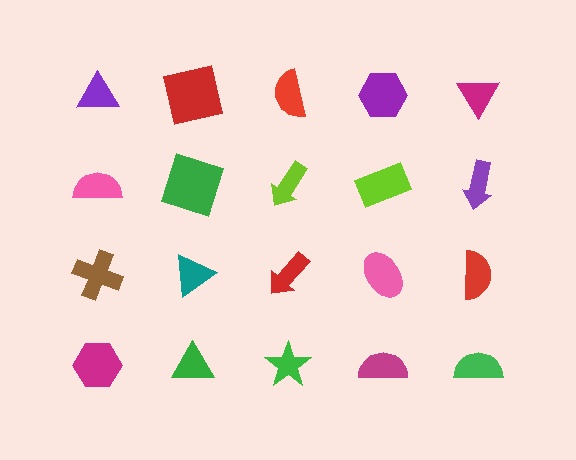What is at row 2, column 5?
A purple arrow.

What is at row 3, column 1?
A brown cross.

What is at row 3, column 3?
A red arrow.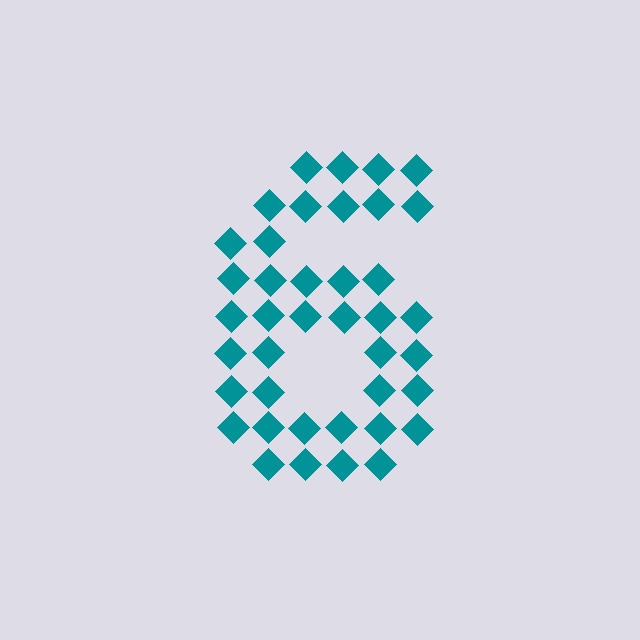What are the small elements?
The small elements are diamonds.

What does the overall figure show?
The overall figure shows the digit 6.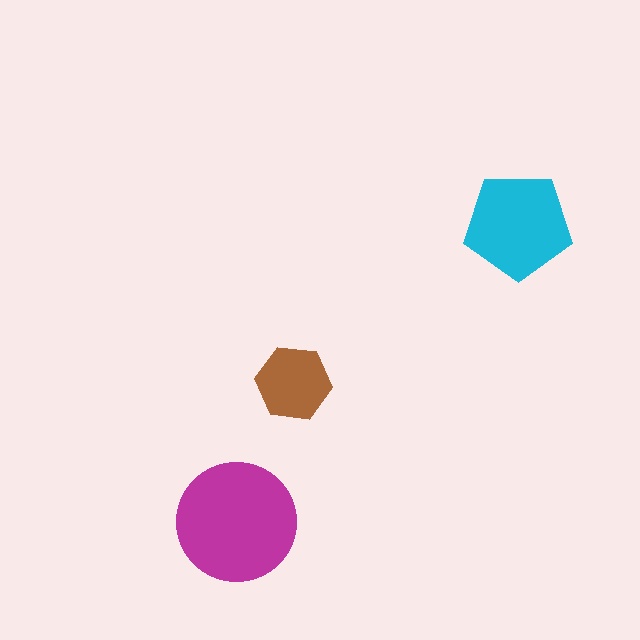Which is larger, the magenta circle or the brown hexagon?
The magenta circle.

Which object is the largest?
The magenta circle.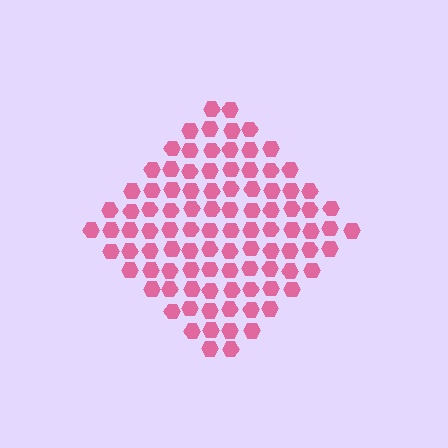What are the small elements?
The small elements are hexagons.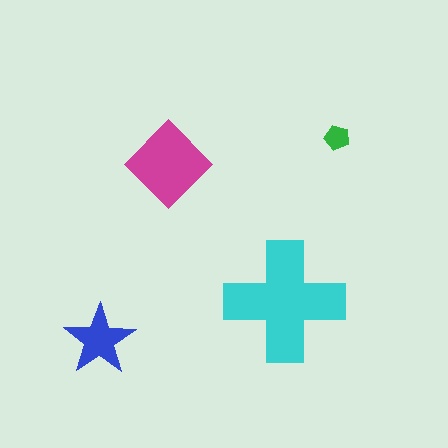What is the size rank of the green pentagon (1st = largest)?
4th.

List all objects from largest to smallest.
The cyan cross, the magenta diamond, the blue star, the green pentagon.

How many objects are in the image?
There are 4 objects in the image.